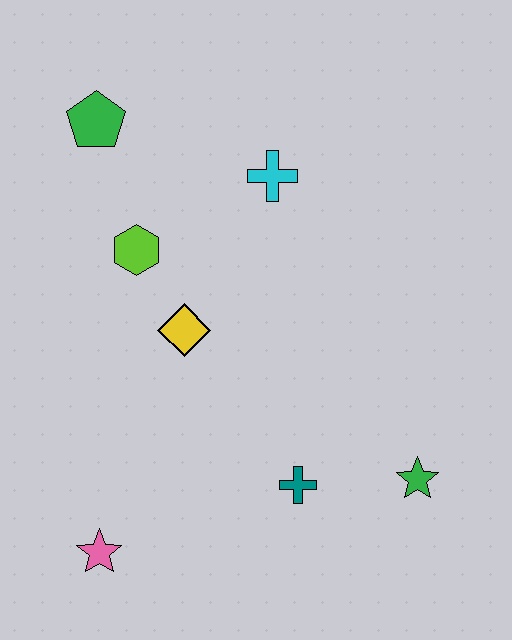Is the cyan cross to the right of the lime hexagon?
Yes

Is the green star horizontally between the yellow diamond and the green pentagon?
No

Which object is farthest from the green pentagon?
The green star is farthest from the green pentagon.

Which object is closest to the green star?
The teal cross is closest to the green star.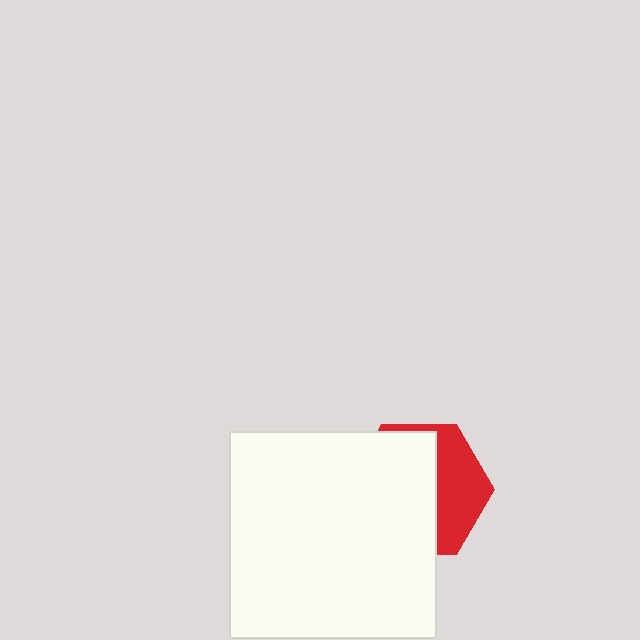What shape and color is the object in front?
The object in front is a white square.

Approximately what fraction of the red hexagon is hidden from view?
Roughly 63% of the red hexagon is hidden behind the white square.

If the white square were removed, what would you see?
You would see the complete red hexagon.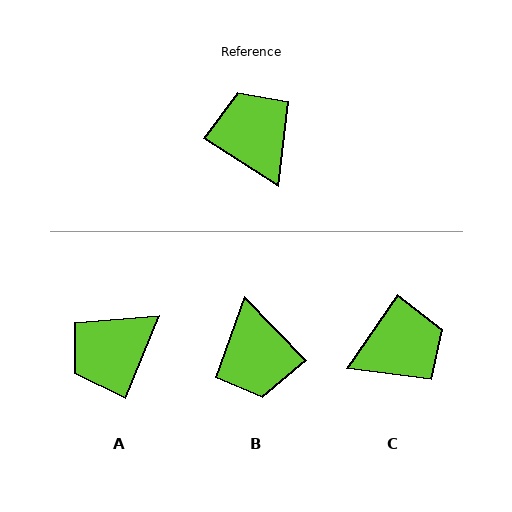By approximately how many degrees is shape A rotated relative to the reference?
Approximately 101 degrees counter-clockwise.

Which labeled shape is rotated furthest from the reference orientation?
B, about 167 degrees away.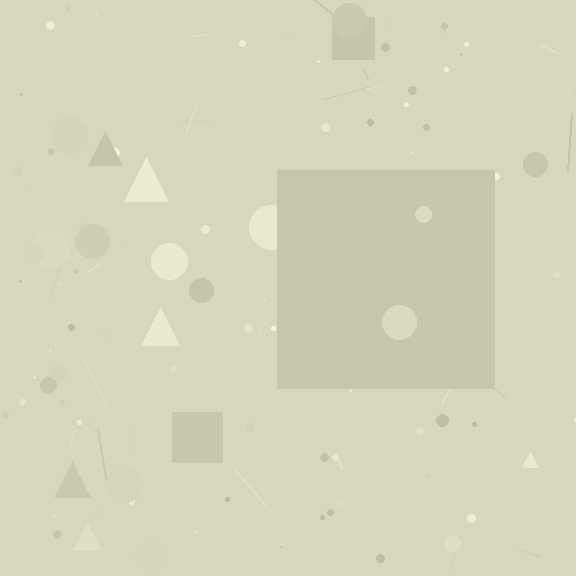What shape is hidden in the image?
A square is hidden in the image.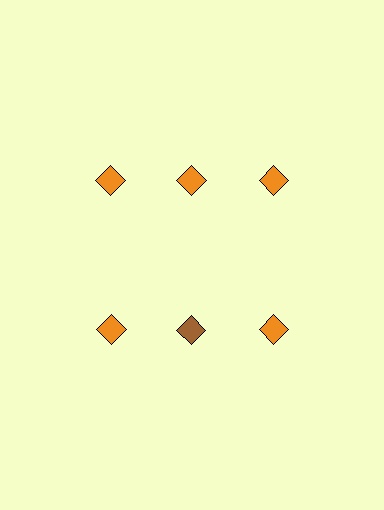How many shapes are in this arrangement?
There are 6 shapes arranged in a grid pattern.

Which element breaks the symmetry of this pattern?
The brown diamond in the second row, second from left column breaks the symmetry. All other shapes are orange diamonds.